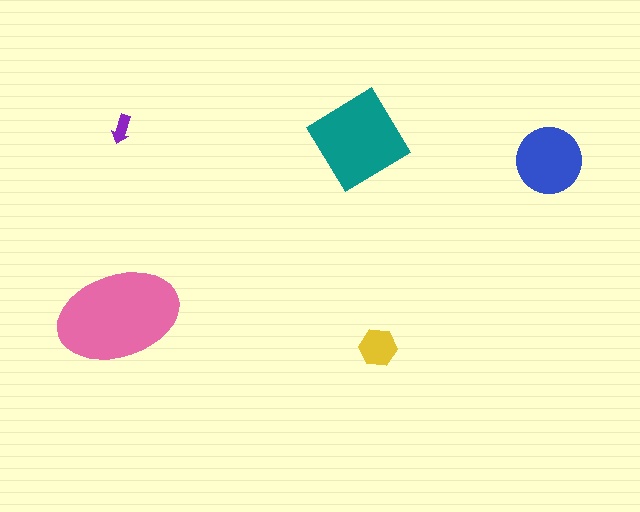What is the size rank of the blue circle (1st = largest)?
3rd.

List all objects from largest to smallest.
The pink ellipse, the teal diamond, the blue circle, the yellow hexagon, the purple arrow.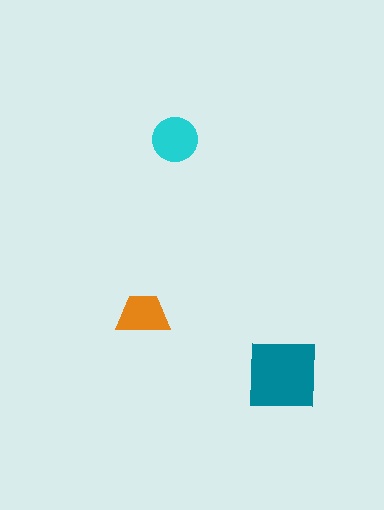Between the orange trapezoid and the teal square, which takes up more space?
The teal square.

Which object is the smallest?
The orange trapezoid.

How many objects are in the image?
There are 3 objects in the image.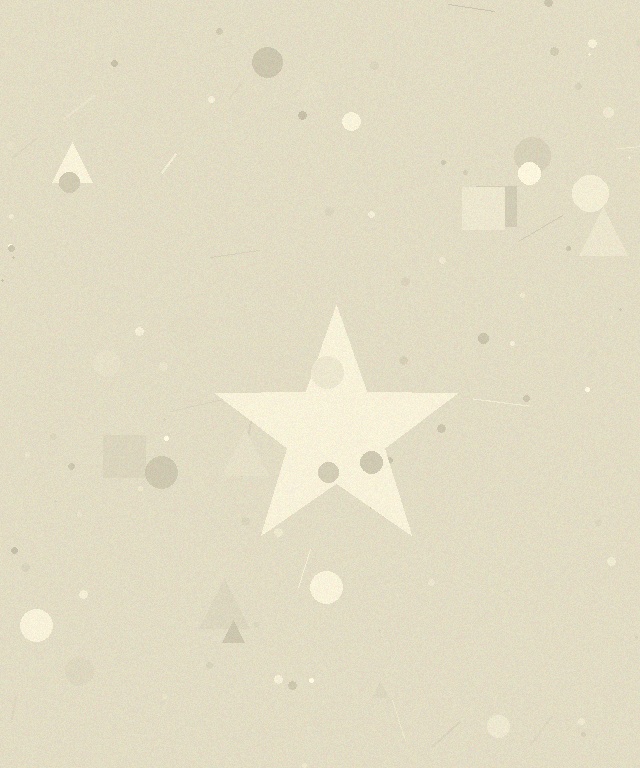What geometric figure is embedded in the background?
A star is embedded in the background.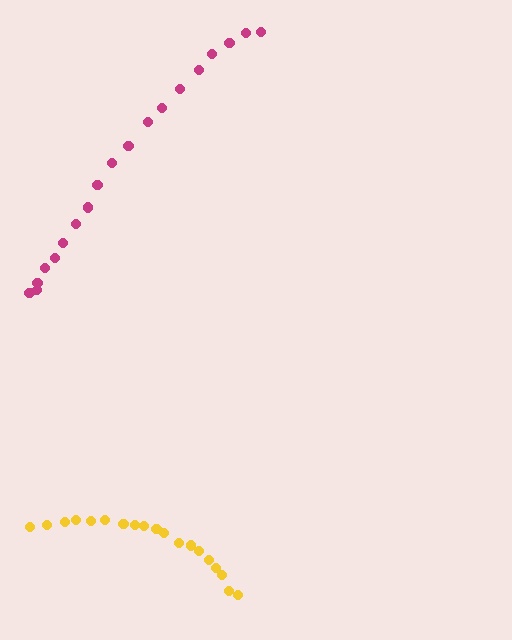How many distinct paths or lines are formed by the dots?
There are 2 distinct paths.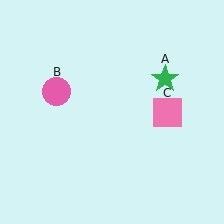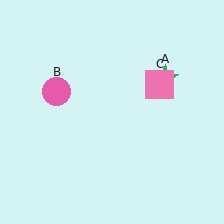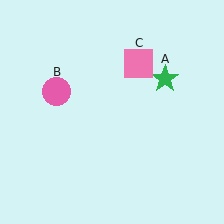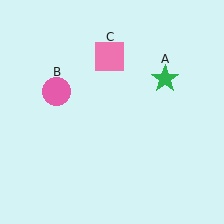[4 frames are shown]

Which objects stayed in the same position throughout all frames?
Green star (object A) and pink circle (object B) remained stationary.